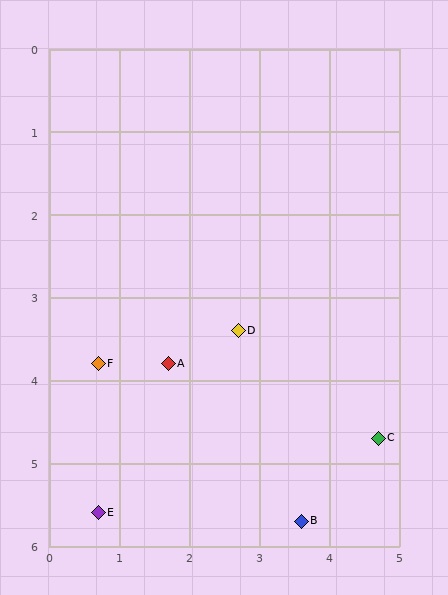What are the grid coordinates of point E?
Point E is at approximately (0.7, 5.6).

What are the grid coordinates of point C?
Point C is at approximately (4.7, 4.7).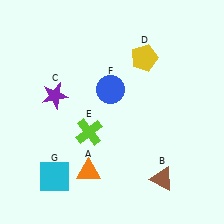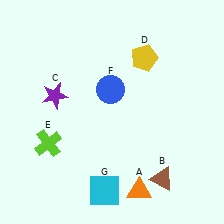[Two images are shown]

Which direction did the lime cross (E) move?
The lime cross (E) moved left.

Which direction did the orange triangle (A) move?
The orange triangle (A) moved right.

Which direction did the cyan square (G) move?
The cyan square (G) moved right.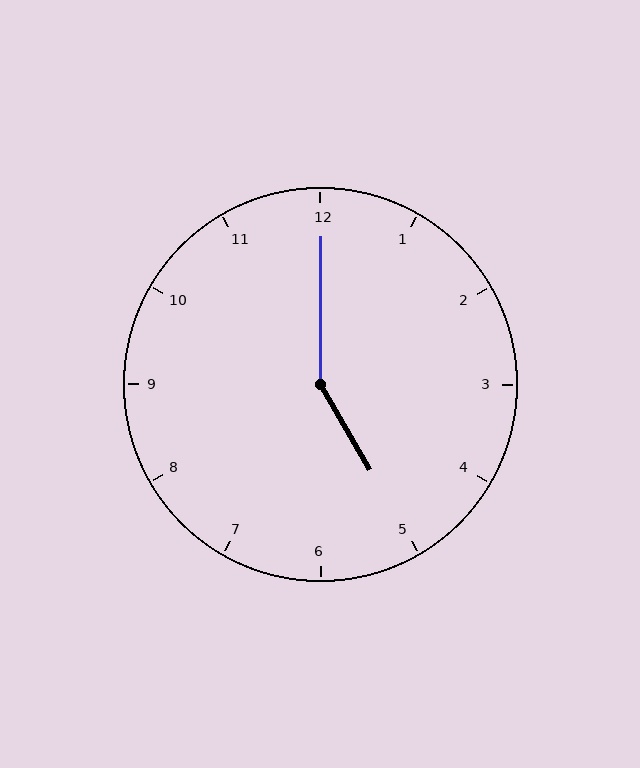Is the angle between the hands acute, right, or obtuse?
It is obtuse.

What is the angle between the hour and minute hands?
Approximately 150 degrees.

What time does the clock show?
5:00.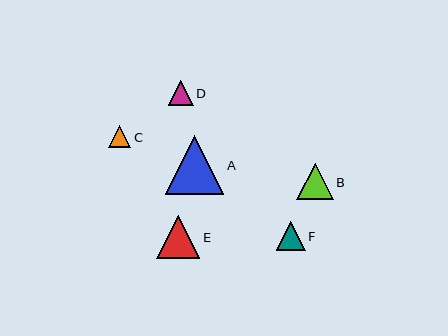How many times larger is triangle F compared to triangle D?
Triangle F is approximately 1.2 times the size of triangle D.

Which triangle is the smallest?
Triangle C is the smallest with a size of approximately 22 pixels.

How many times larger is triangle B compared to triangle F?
Triangle B is approximately 1.3 times the size of triangle F.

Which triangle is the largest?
Triangle A is the largest with a size of approximately 59 pixels.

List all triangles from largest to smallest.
From largest to smallest: A, E, B, F, D, C.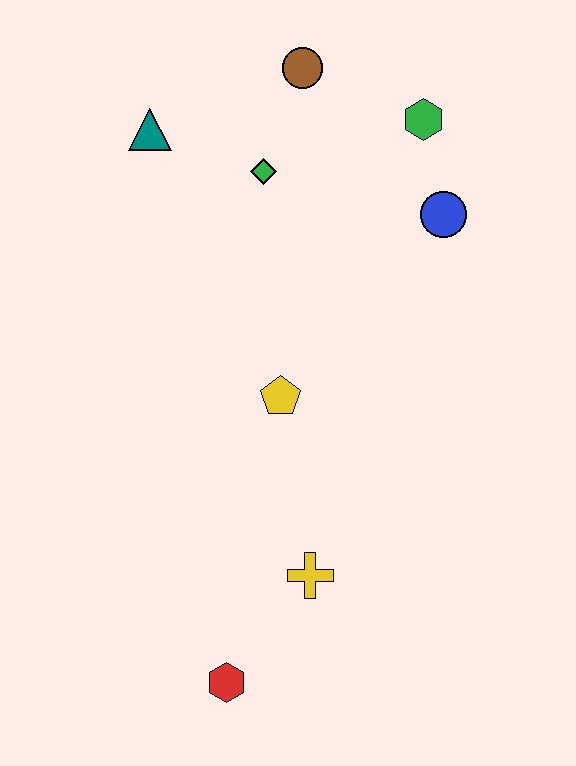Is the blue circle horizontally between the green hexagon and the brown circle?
No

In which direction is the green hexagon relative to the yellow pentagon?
The green hexagon is above the yellow pentagon.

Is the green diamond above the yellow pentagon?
Yes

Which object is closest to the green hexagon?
The blue circle is closest to the green hexagon.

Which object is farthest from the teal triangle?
The red hexagon is farthest from the teal triangle.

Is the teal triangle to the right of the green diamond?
No